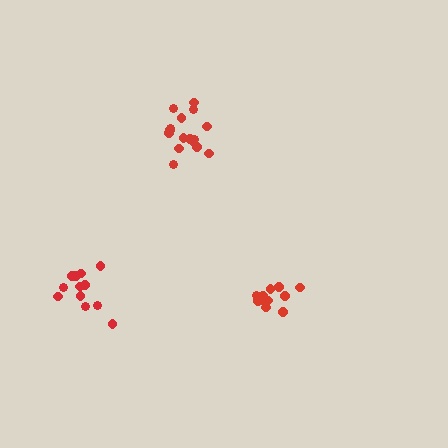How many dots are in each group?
Group 1: 11 dots, Group 2: 12 dots, Group 3: 17 dots (40 total).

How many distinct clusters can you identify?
There are 3 distinct clusters.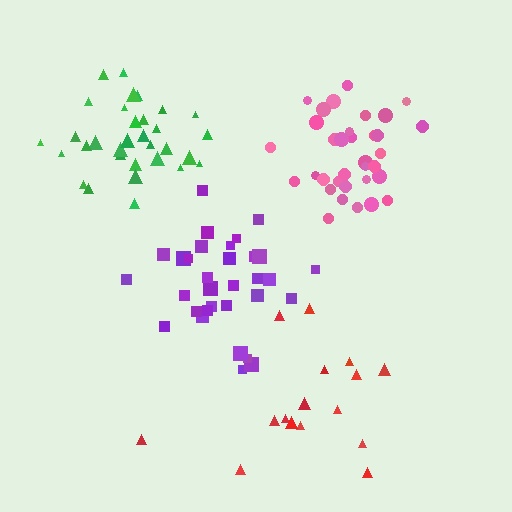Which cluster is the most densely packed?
Pink.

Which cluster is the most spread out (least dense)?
Red.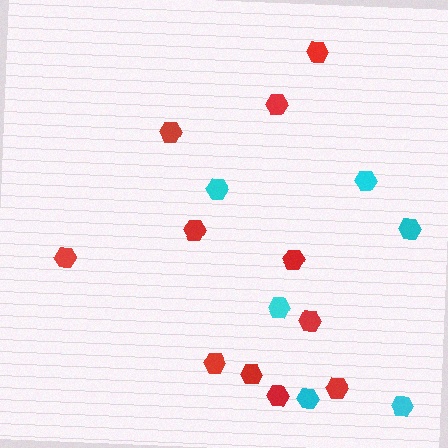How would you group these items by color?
There are 2 groups: one group of cyan hexagons (6) and one group of red hexagons (11).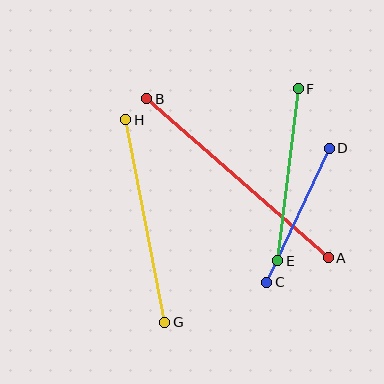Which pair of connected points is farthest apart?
Points A and B are farthest apart.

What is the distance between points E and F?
The distance is approximately 173 pixels.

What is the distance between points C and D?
The distance is approximately 148 pixels.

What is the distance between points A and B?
The distance is approximately 241 pixels.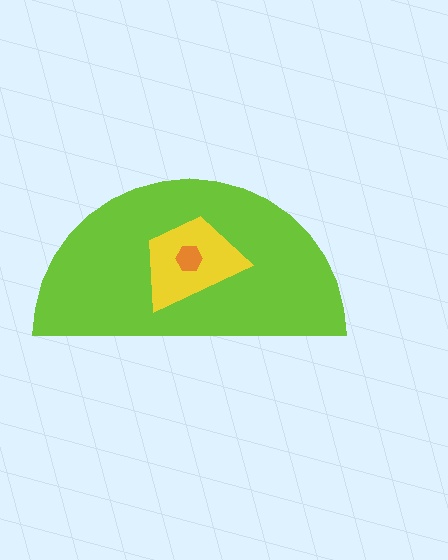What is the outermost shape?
The lime semicircle.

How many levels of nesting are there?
3.